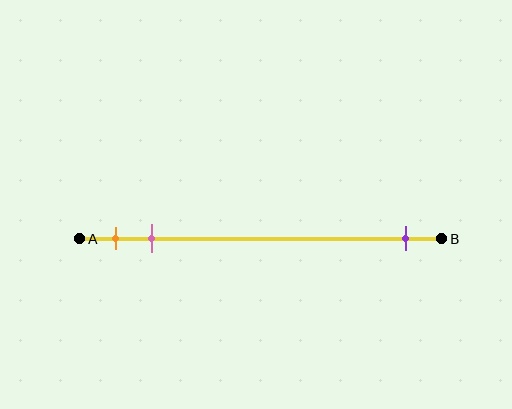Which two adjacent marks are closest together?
The orange and pink marks are the closest adjacent pair.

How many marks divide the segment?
There are 3 marks dividing the segment.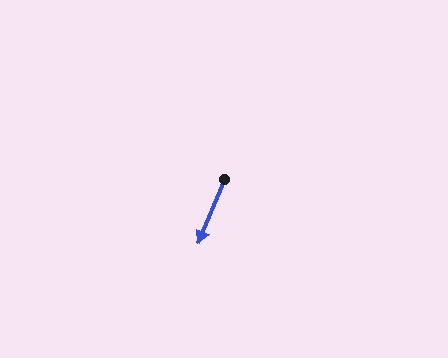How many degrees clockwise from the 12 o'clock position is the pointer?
Approximately 202 degrees.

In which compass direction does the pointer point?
South.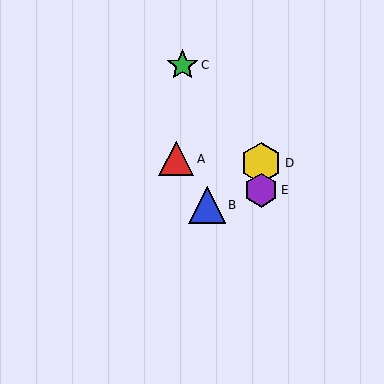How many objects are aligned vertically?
2 objects (D, E) are aligned vertically.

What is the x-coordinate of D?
Object D is at x≈261.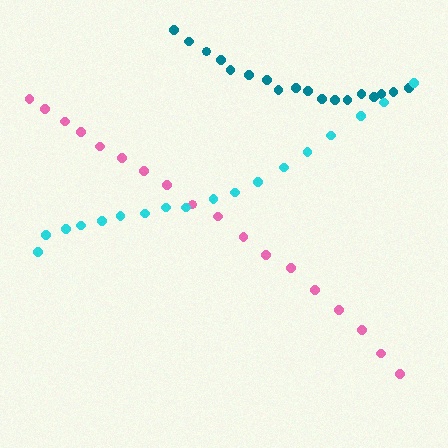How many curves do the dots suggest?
There are 3 distinct paths.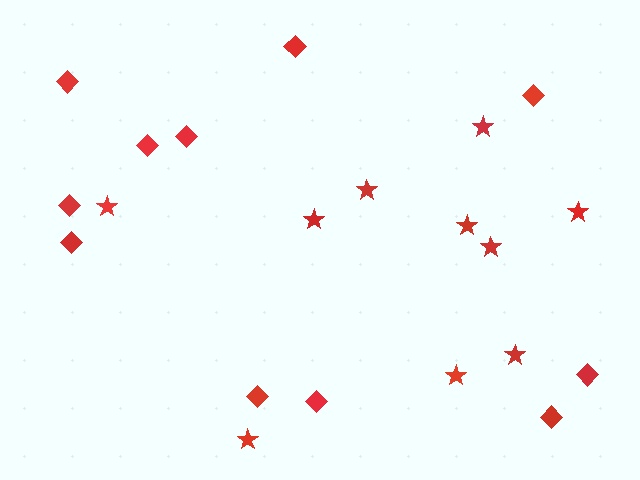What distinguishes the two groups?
There are 2 groups: one group of stars (10) and one group of diamonds (11).